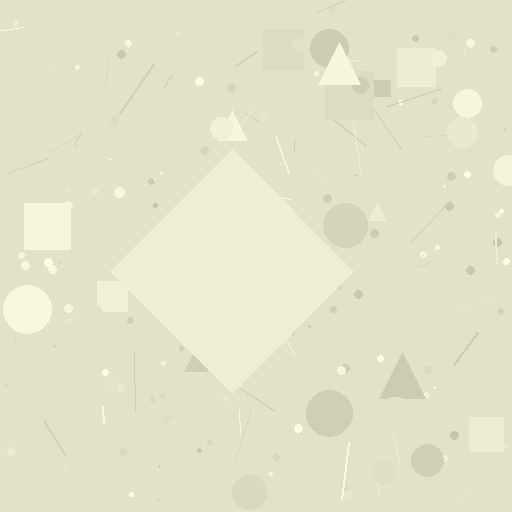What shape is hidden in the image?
A diamond is hidden in the image.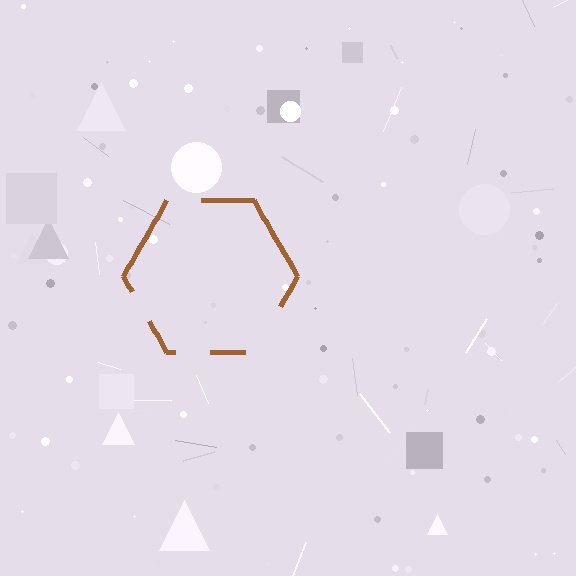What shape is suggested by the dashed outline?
The dashed outline suggests a hexagon.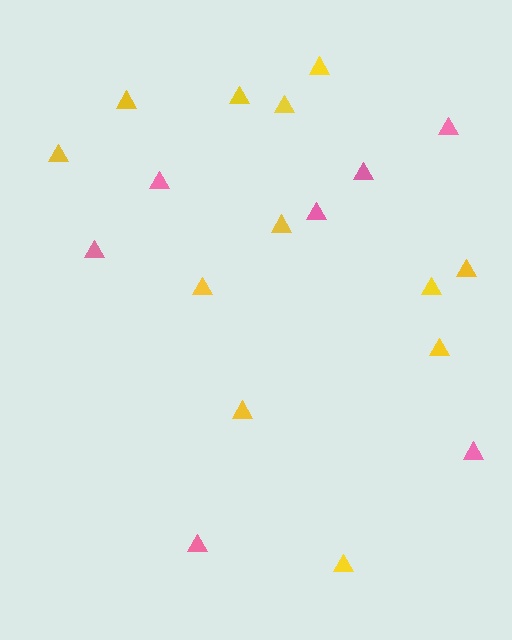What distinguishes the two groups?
There are 2 groups: one group of yellow triangles (12) and one group of pink triangles (7).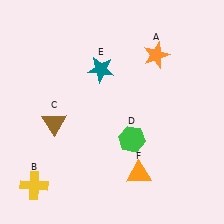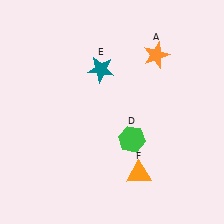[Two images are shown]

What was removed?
The brown triangle (C), the yellow cross (B) were removed in Image 2.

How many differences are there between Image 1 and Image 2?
There are 2 differences between the two images.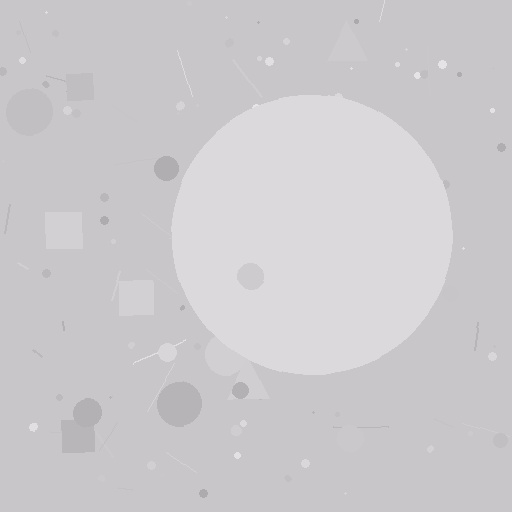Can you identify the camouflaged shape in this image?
The camouflaged shape is a circle.